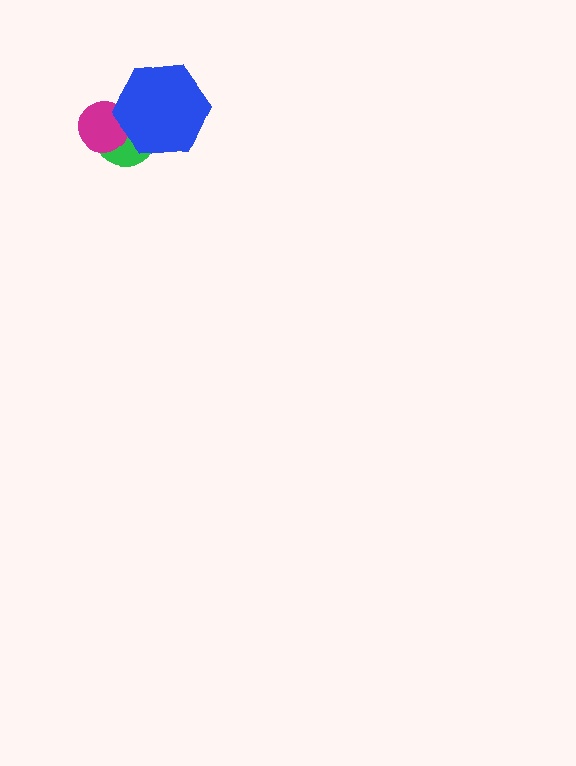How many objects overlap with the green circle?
2 objects overlap with the green circle.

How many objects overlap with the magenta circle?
2 objects overlap with the magenta circle.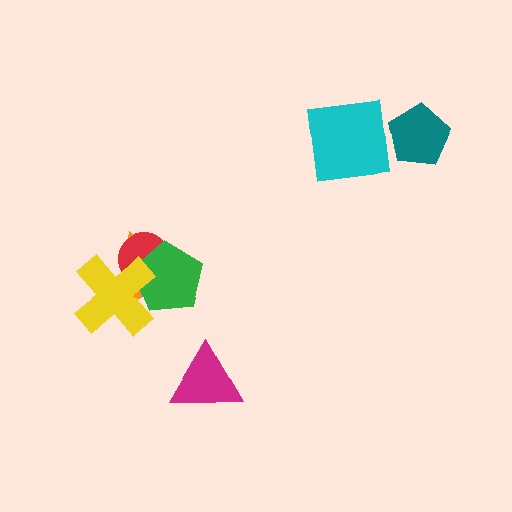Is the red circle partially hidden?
Yes, it is partially covered by another shape.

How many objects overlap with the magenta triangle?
0 objects overlap with the magenta triangle.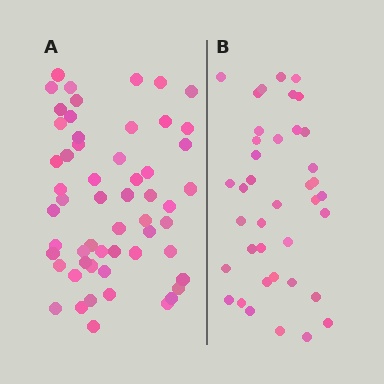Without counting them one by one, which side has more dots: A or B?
Region A (the left region) has more dots.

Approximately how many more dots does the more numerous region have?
Region A has approximately 15 more dots than region B.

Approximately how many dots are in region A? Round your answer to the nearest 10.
About 60 dots. (The exact count is 56, which rounds to 60.)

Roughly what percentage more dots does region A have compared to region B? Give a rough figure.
About 45% more.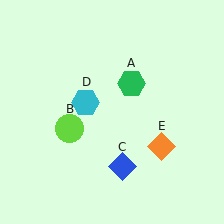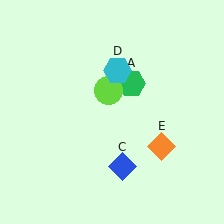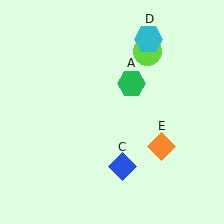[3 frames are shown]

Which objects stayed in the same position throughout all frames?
Green hexagon (object A) and blue diamond (object C) and orange diamond (object E) remained stationary.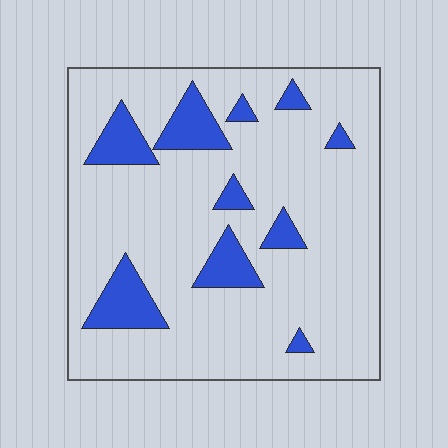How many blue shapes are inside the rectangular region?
10.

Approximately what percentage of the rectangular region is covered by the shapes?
Approximately 15%.